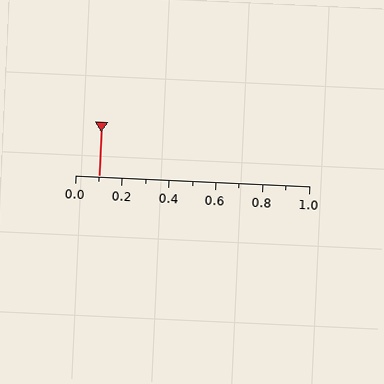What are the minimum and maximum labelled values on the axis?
The axis runs from 0.0 to 1.0.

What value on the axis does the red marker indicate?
The marker indicates approximately 0.1.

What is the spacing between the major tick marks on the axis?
The major ticks are spaced 0.2 apart.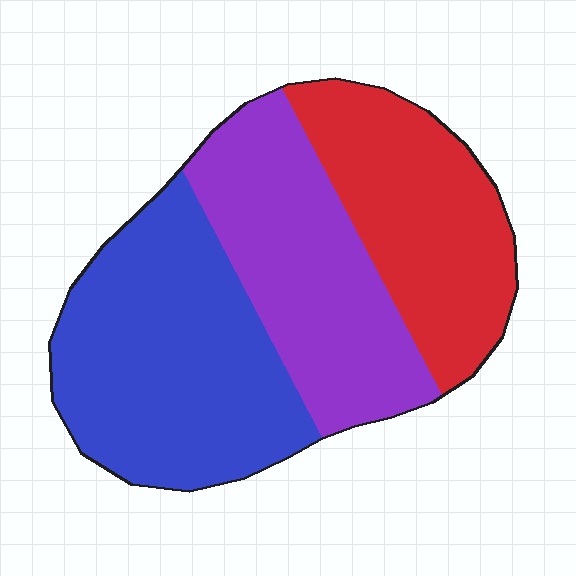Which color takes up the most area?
Blue, at roughly 40%.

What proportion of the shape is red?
Red covers roughly 30% of the shape.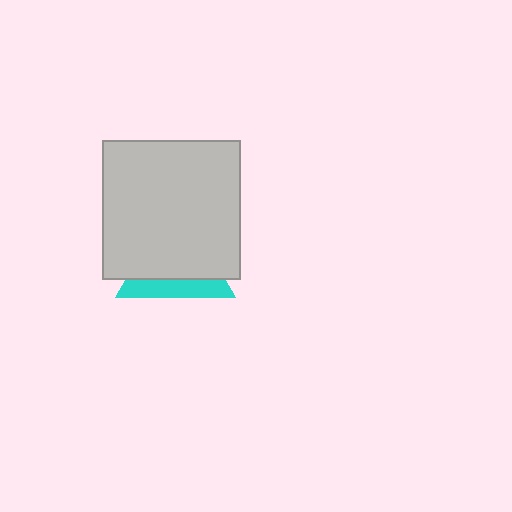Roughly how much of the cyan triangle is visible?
A small part of it is visible (roughly 31%).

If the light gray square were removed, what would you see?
You would see the complete cyan triangle.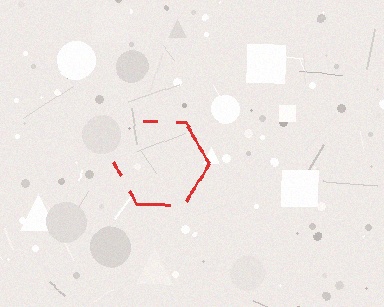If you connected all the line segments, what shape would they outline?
They would outline a hexagon.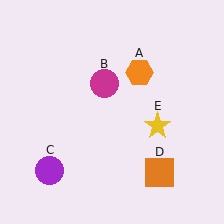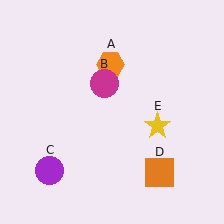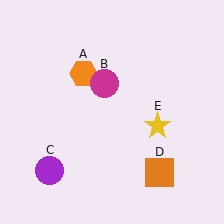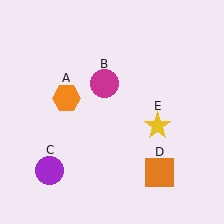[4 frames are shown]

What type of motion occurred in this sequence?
The orange hexagon (object A) rotated counterclockwise around the center of the scene.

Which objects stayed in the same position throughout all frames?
Magenta circle (object B) and purple circle (object C) and orange square (object D) and yellow star (object E) remained stationary.